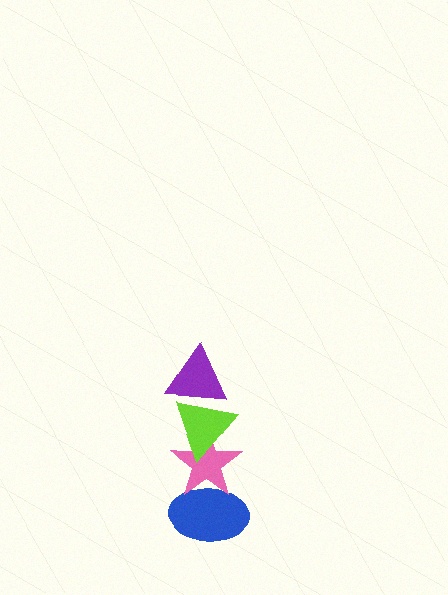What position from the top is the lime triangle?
The lime triangle is 2nd from the top.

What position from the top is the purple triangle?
The purple triangle is 1st from the top.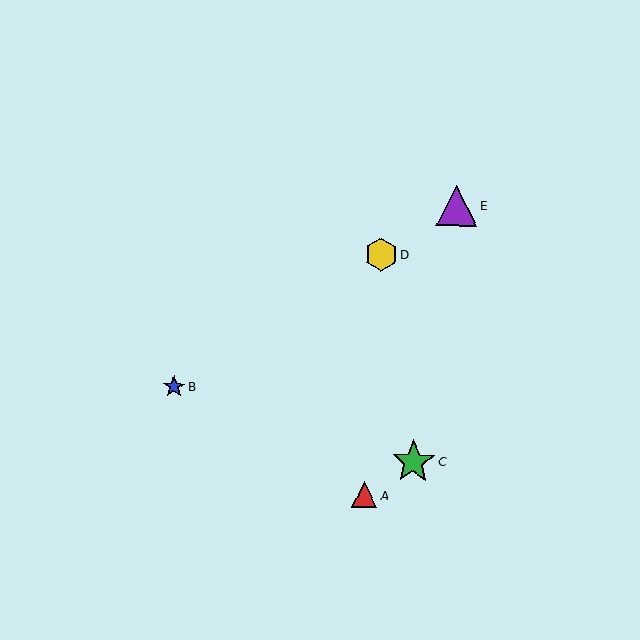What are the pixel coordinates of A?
Object A is at (364, 495).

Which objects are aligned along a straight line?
Objects B, D, E are aligned along a straight line.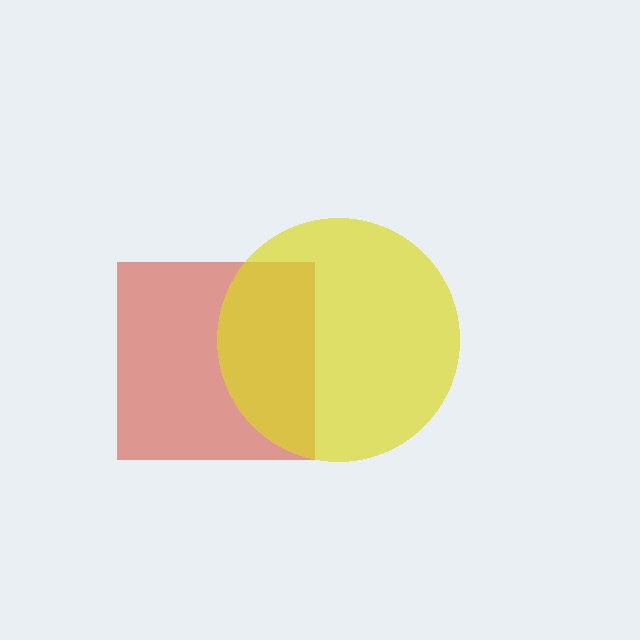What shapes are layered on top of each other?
The layered shapes are: a red square, a yellow circle.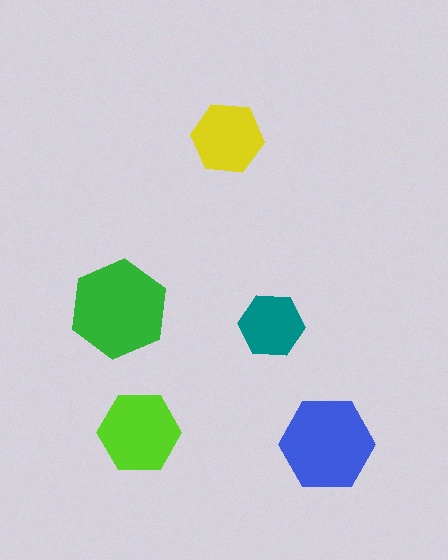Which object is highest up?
The yellow hexagon is topmost.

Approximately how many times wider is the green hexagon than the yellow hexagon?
About 1.5 times wider.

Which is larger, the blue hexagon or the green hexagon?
The green one.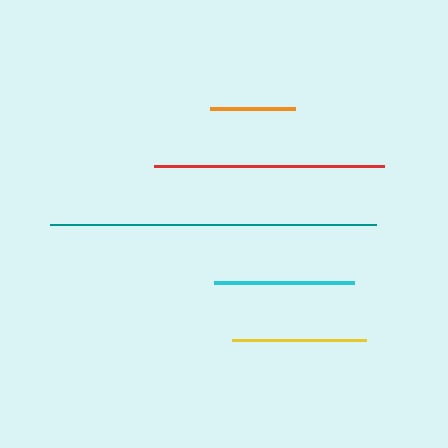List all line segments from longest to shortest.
From longest to shortest: teal, red, cyan, yellow, orange.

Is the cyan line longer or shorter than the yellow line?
The cyan line is longer than the yellow line.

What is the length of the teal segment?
The teal segment is approximately 326 pixels long.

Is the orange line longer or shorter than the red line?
The red line is longer than the orange line.